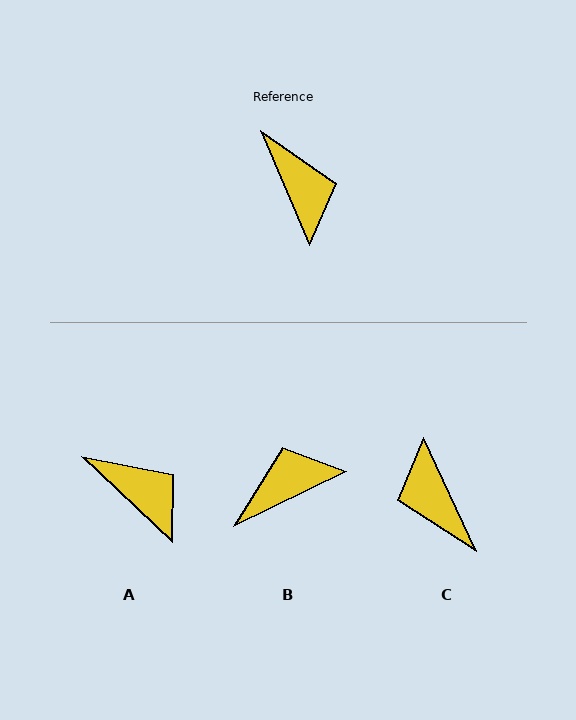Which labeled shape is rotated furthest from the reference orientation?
C, about 178 degrees away.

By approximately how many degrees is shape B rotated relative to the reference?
Approximately 93 degrees counter-clockwise.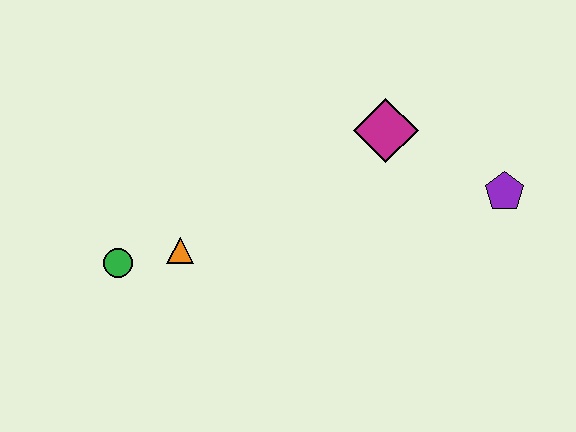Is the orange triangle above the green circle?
Yes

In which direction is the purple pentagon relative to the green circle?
The purple pentagon is to the right of the green circle.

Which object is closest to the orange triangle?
The green circle is closest to the orange triangle.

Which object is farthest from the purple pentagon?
The green circle is farthest from the purple pentagon.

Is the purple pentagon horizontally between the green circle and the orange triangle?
No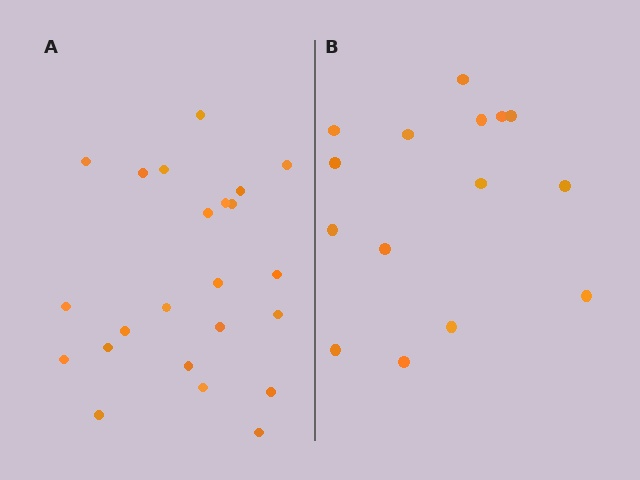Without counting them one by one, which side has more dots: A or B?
Region A (the left region) has more dots.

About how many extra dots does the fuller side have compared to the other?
Region A has roughly 8 or so more dots than region B.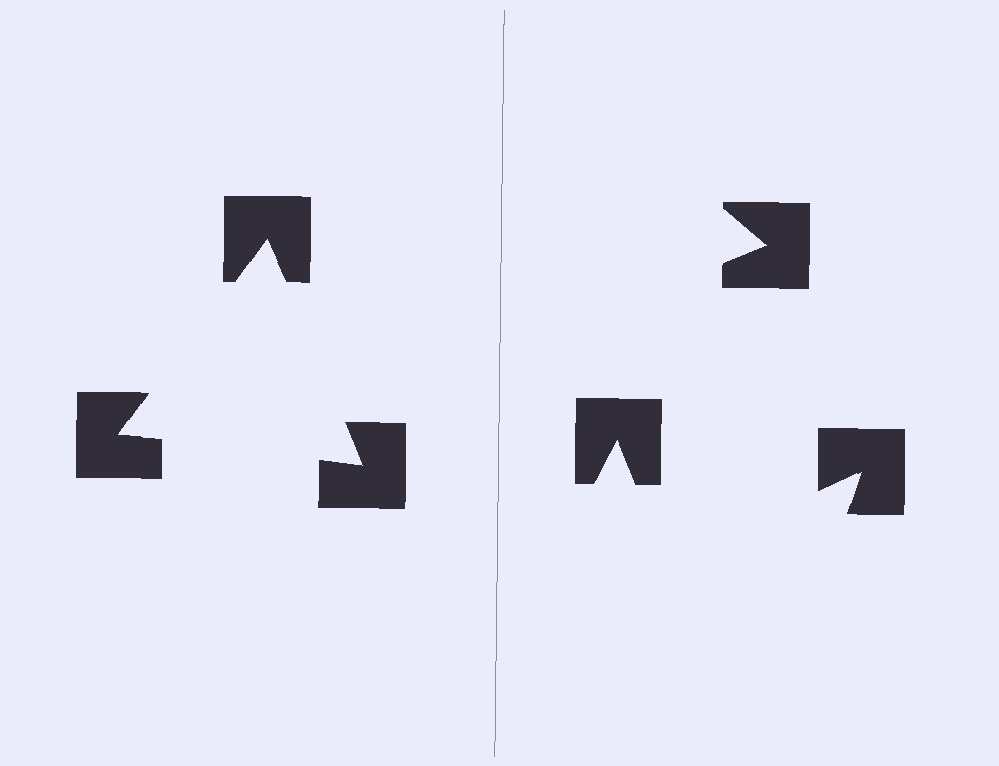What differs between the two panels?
The notched squares are positioned identically on both sides; only the wedge orientations differ. On the left they align to a triangle; on the right they are misaligned.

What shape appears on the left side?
An illusory triangle.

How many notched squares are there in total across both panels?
6 — 3 on each side.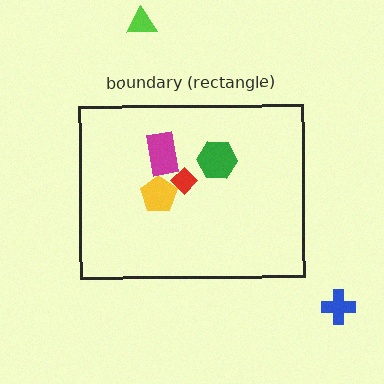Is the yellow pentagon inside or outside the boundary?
Inside.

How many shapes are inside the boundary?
4 inside, 2 outside.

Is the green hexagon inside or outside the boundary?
Inside.